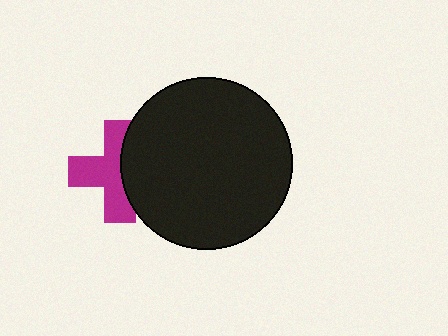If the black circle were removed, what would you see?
You would see the complete magenta cross.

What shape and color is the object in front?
The object in front is a black circle.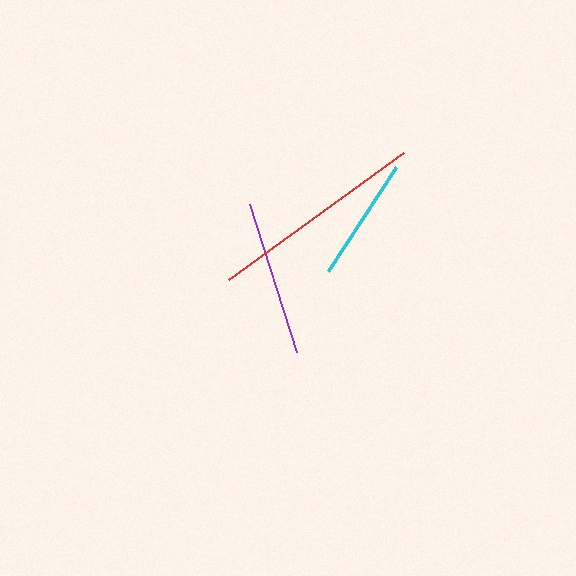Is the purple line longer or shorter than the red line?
The red line is longer than the purple line.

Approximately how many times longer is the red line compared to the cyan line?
The red line is approximately 1.7 times the length of the cyan line.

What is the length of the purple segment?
The purple segment is approximately 155 pixels long.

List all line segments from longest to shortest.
From longest to shortest: red, purple, cyan.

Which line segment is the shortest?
The cyan line is the shortest at approximately 125 pixels.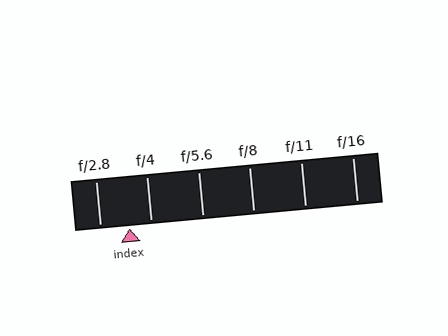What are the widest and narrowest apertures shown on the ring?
The widest aperture shown is f/2.8 and the narrowest is f/16.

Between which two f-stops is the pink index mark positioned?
The index mark is between f/2.8 and f/4.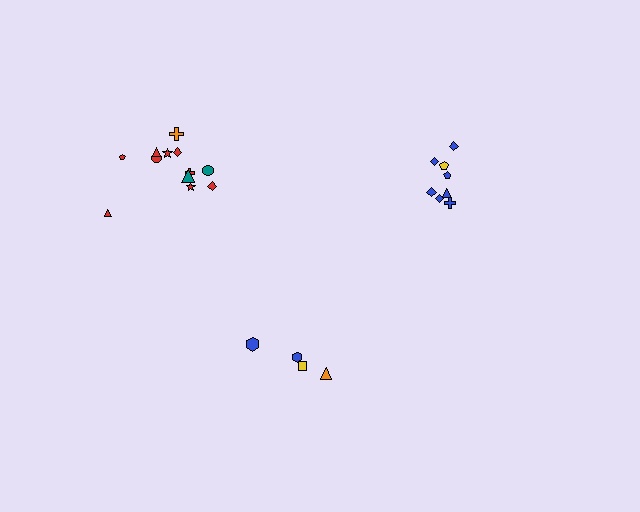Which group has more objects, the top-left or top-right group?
The top-left group.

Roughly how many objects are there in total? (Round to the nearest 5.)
Roughly 25 objects in total.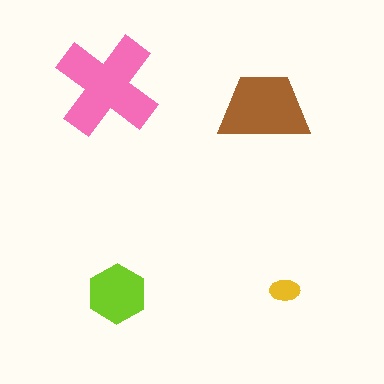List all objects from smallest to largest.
The yellow ellipse, the lime hexagon, the brown trapezoid, the pink cross.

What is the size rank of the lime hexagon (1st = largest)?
3rd.